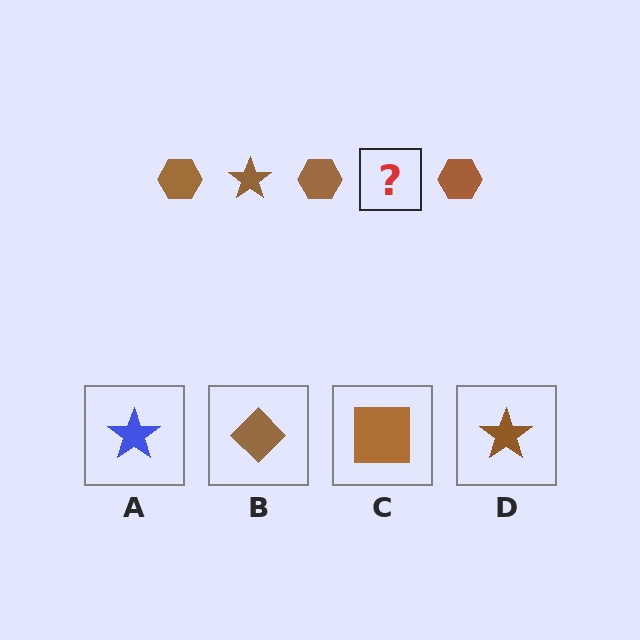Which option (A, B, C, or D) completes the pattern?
D.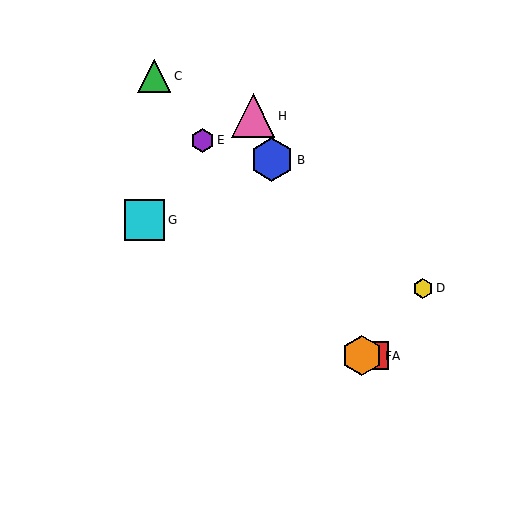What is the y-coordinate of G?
Object G is at y≈220.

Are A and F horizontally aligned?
Yes, both are at y≈356.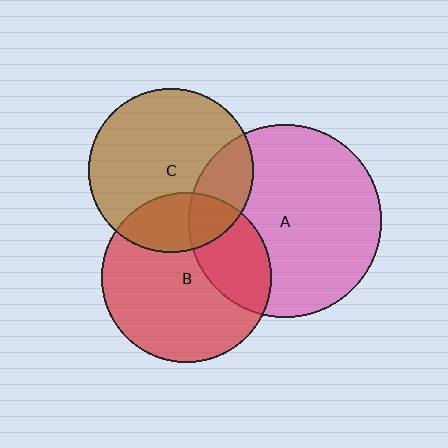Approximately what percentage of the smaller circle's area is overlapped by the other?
Approximately 25%.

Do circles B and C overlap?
Yes.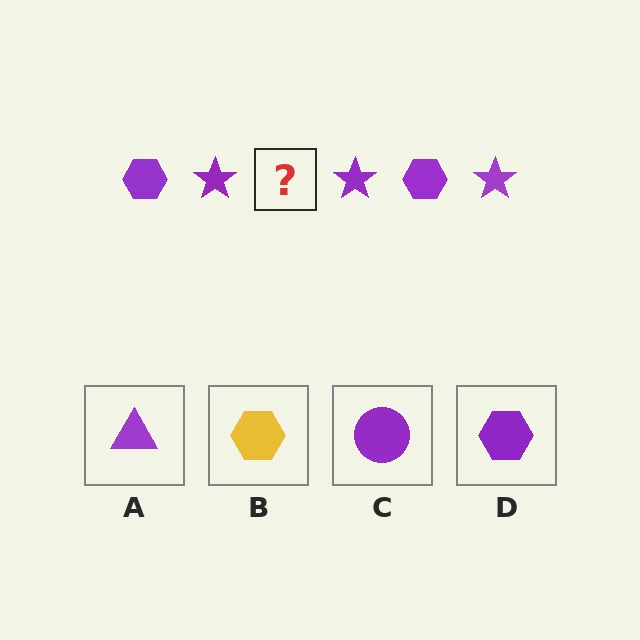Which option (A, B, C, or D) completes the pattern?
D.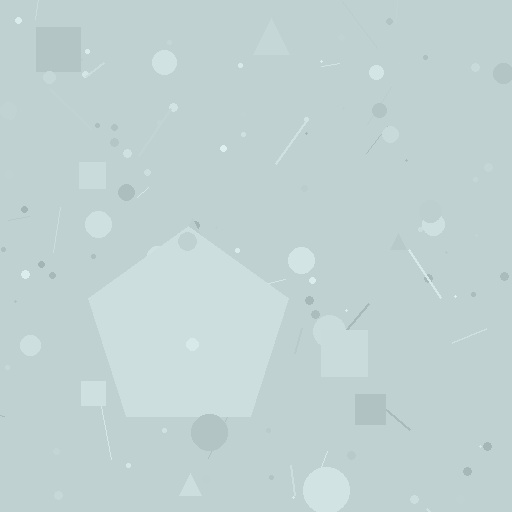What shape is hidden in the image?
A pentagon is hidden in the image.